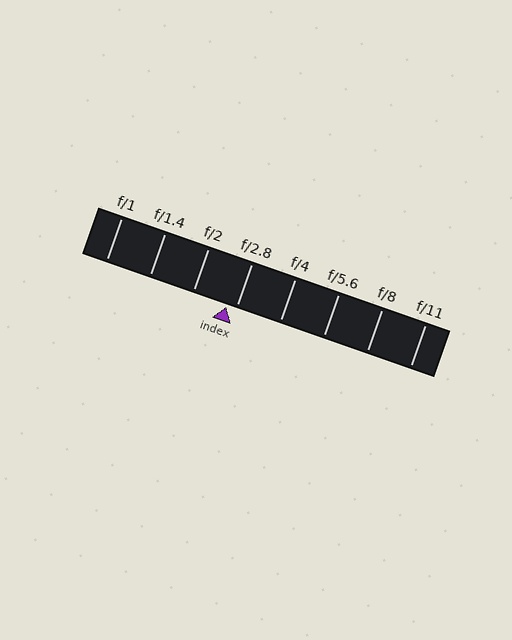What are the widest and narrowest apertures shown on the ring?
The widest aperture shown is f/1 and the narrowest is f/11.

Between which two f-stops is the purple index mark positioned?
The index mark is between f/2 and f/2.8.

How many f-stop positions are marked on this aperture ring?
There are 8 f-stop positions marked.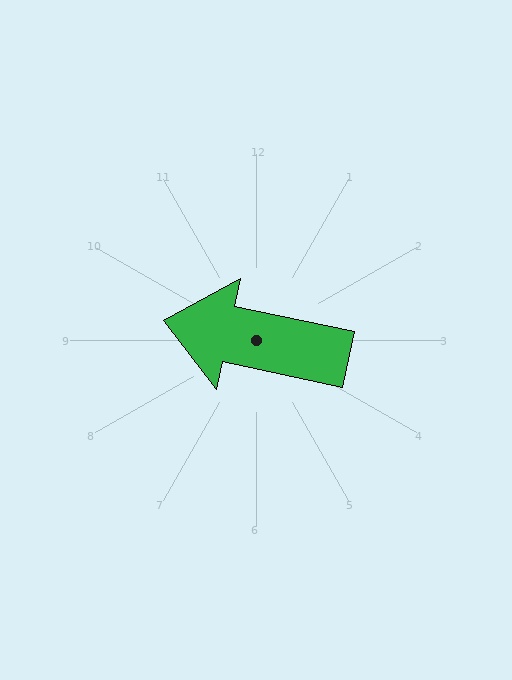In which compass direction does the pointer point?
West.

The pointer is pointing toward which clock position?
Roughly 9 o'clock.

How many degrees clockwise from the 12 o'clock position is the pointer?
Approximately 282 degrees.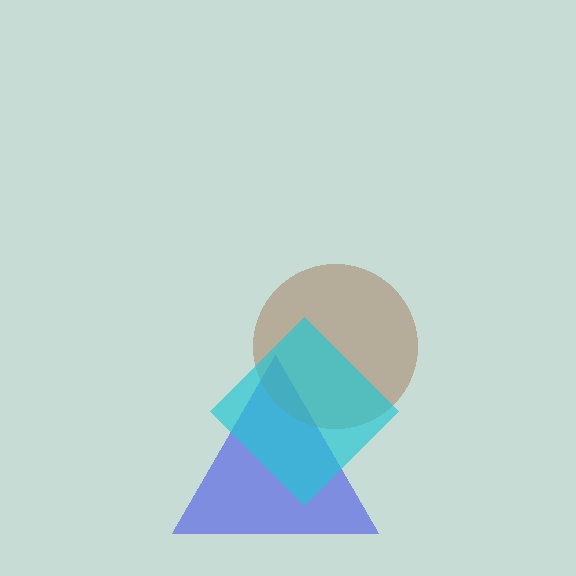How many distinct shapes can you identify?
There are 3 distinct shapes: a blue triangle, a brown circle, a cyan diamond.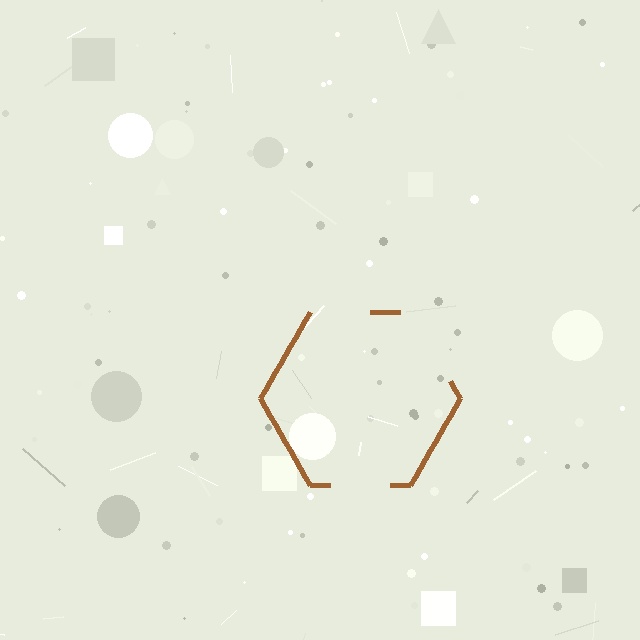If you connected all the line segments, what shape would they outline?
They would outline a hexagon.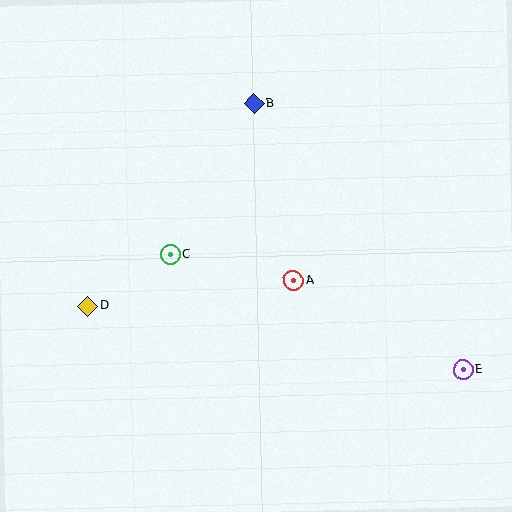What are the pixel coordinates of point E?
Point E is at (463, 369).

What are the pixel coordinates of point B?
Point B is at (254, 103).